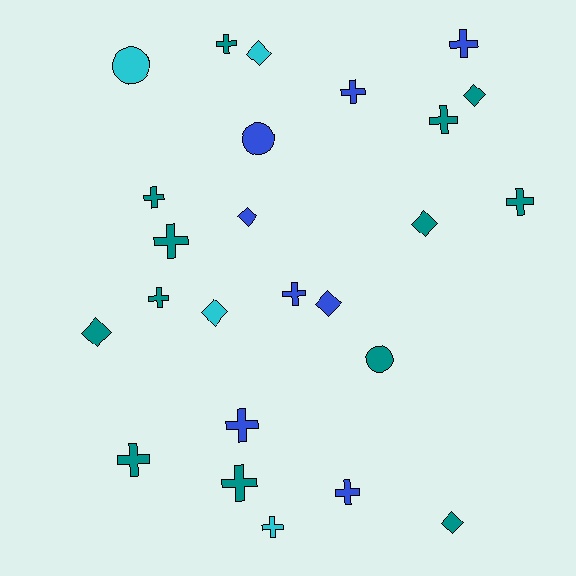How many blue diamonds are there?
There are 2 blue diamonds.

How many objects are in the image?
There are 25 objects.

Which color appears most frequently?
Teal, with 13 objects.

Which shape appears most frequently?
Cross, with 14 objects.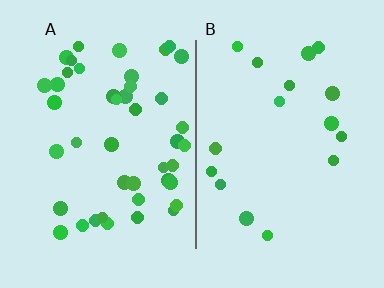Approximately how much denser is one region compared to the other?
Approximately 2.6× — region A over region B.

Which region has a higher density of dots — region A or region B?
A (the left).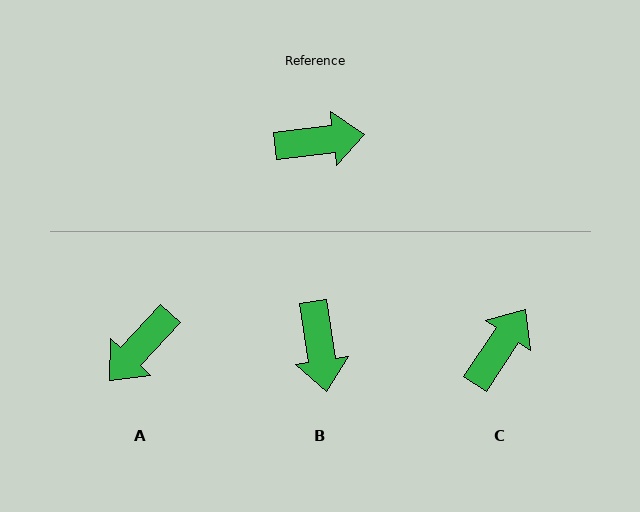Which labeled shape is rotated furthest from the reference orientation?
A, about 140 degrees away.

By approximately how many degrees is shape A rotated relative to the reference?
Approximately 140 degrees clockwise.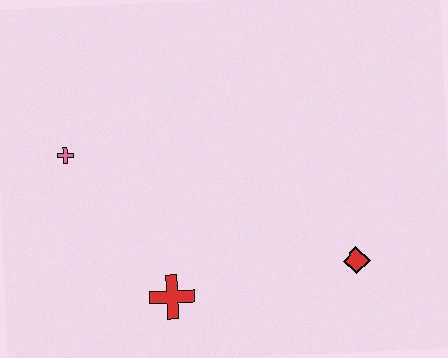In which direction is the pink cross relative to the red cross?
The pink cross is above the red cross.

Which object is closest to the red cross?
The pink cross is closest to the red cross.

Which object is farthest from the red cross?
The red diamond is farthest from the red cross.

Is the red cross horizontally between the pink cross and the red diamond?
Yes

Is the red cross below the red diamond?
Yes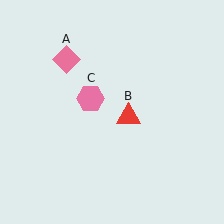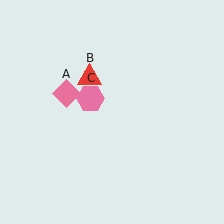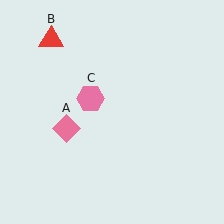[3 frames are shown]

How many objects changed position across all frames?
2 objects changed position: pink diamond (object A), red triangle (object B).